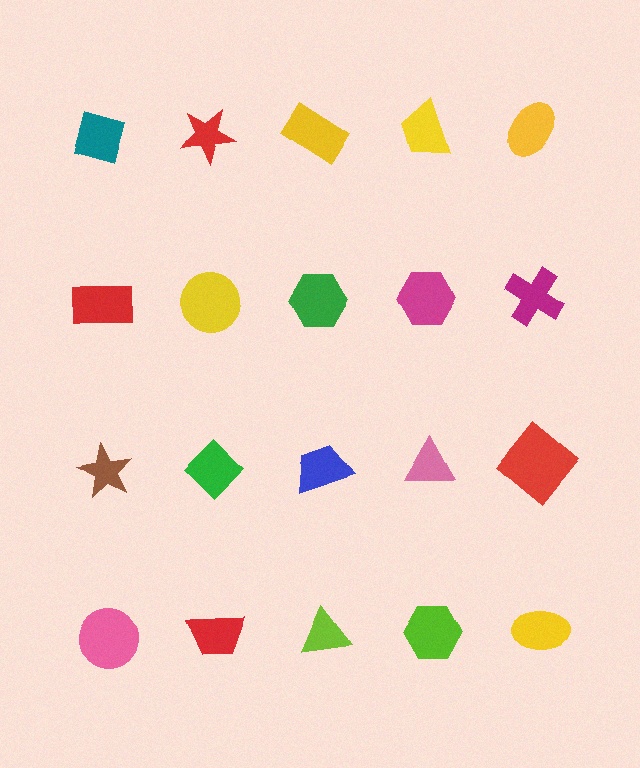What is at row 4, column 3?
A lime triangle.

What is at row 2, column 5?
A magenta cross.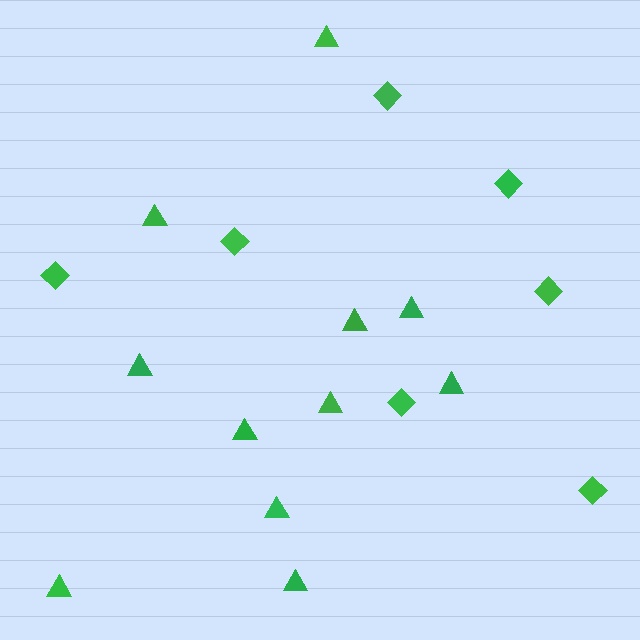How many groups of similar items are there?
There are 2 groups: one group of triangles (11) and one group of diamonds (7).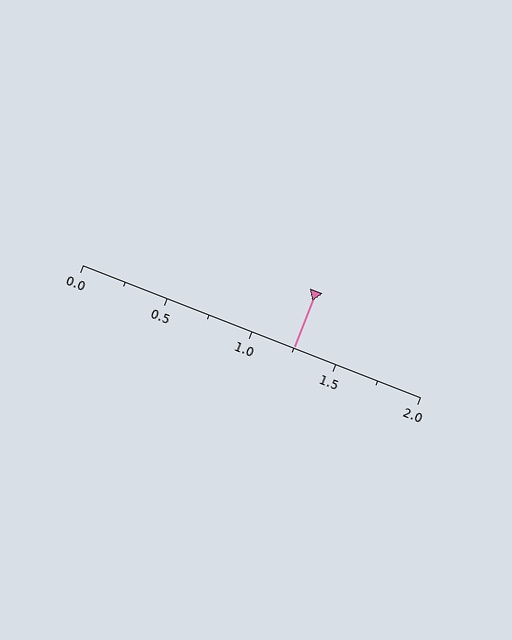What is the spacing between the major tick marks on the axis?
The major ticks are spaced 0.5 apart.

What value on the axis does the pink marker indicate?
The marker indicates approximately 1.25.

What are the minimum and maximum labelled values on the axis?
The axis runs from 0.0 to 2.0.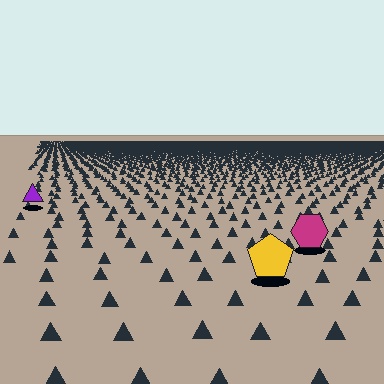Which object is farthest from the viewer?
The purple triangle is farthest from the viewer. It appears smaller and the ground texture around it is denser.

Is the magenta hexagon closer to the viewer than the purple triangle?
Yes. The magenta hexagon is closer — you can tell from the texture gradient: the ground texture is coarser near it.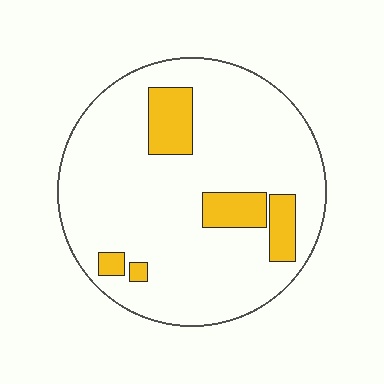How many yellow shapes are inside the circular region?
5.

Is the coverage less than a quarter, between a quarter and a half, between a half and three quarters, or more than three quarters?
Less than a quarter.